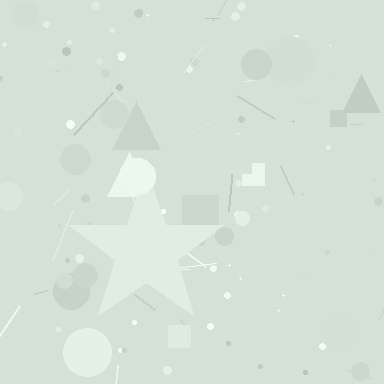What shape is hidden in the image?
A star is hidden in the image.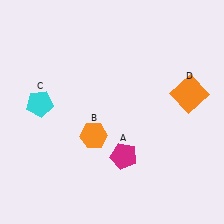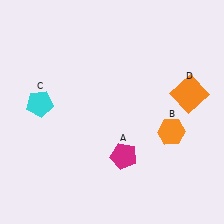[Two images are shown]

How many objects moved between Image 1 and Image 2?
1 object moved between the two images.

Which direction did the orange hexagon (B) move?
The orange hexagon (B) moved right.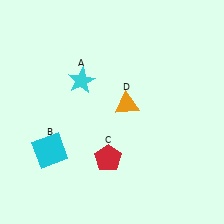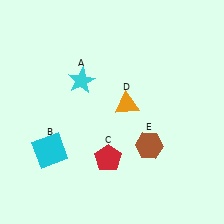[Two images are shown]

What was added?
A brown hexagon (E) was added in Image 2.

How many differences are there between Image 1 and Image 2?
There is 1 difference between the two images.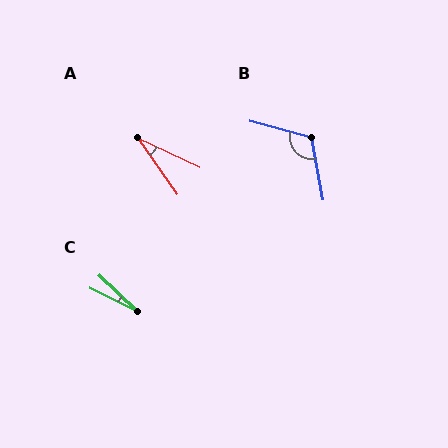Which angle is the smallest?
C, at approximately 17 degrees.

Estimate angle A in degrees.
Approximately 30 degrees.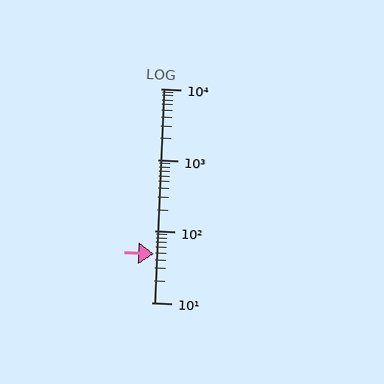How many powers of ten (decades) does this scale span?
The scale spans 3 decades, from 10 to 10000.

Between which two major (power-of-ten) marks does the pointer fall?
The pointer is between 10 and 100.